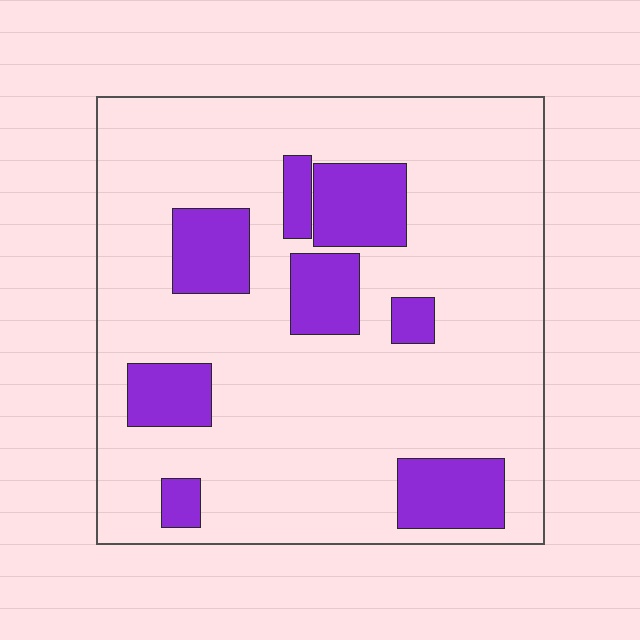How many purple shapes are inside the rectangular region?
8.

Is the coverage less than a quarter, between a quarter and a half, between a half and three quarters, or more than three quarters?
Less than a quarter.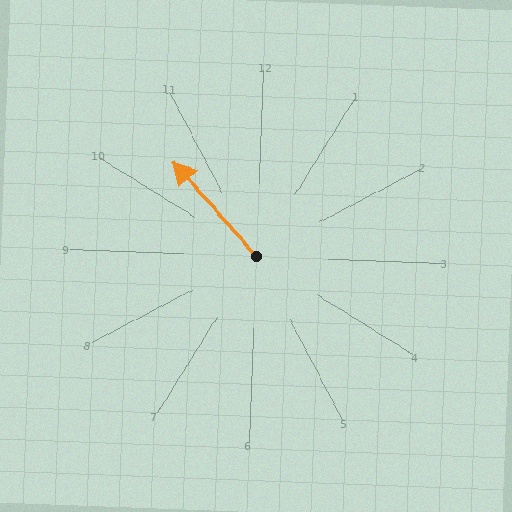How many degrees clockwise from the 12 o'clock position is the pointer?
Approximately 316 degrees.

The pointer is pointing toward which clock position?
Roughly 11 o'clock.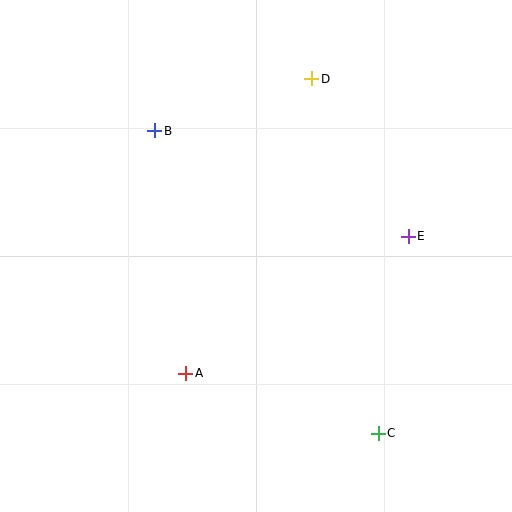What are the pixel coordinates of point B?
Point B is at (155, 131).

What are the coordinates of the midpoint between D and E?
The midpoint between D and E is at (360, 158).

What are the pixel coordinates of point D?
Point D is at (312, 79).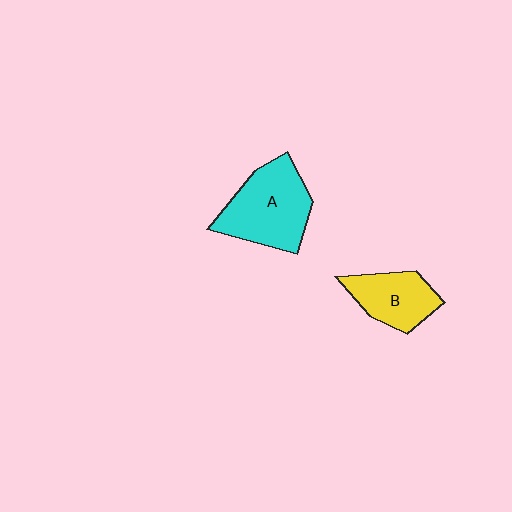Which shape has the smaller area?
Shape B (yellow).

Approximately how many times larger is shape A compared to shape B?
Approximately 1.5 times.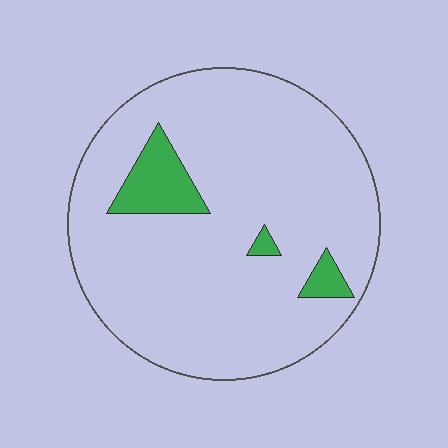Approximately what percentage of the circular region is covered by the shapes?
Approximately 10%.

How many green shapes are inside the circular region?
3.